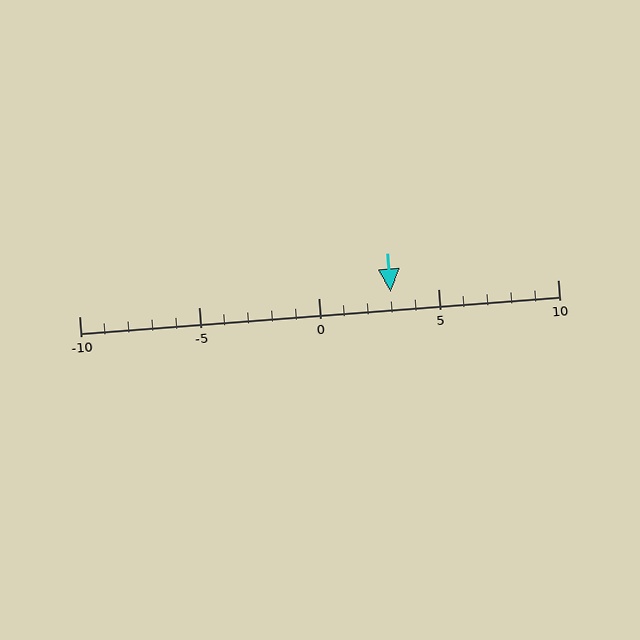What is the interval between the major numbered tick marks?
The major tick marks are spaced 5 units apart.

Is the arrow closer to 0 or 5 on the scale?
The arrow is closer to 5.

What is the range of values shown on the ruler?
The ruler shows values from -10 to 10.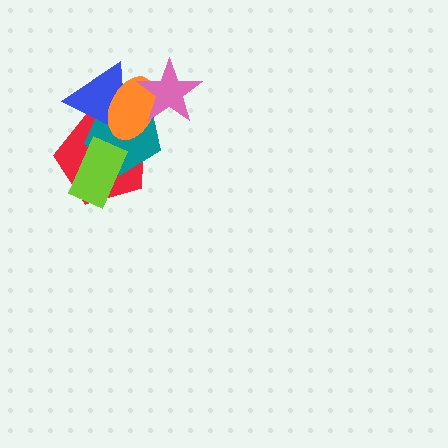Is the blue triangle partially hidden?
Yes, it is partially covered by another shape.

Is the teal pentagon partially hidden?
Yes, it is partially covered by another shape.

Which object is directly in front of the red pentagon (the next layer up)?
The teal pentagon is directly in front of the red pentagon.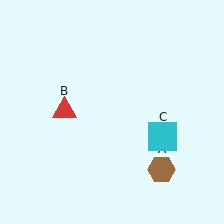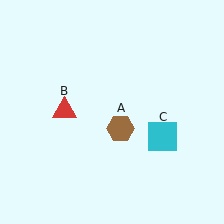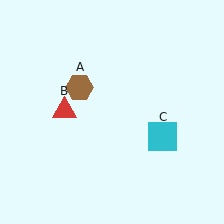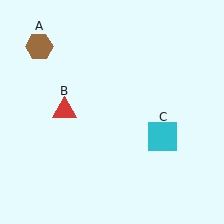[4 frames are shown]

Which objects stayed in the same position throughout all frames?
Red triangle (object B) and cyan square (object C) remained stationary.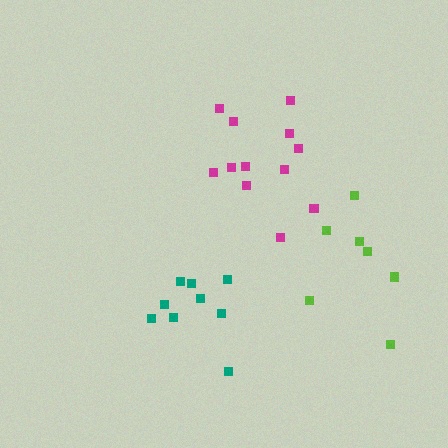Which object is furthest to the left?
The teal cluster is leftmost.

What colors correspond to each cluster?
The clusters are colored: magenta, teal, lime.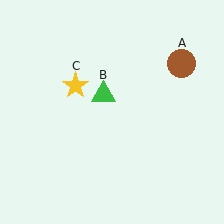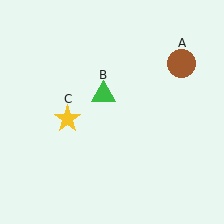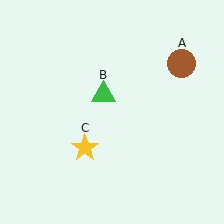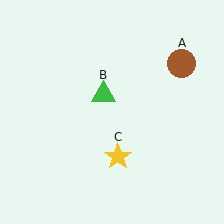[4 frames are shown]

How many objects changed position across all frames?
1 object changed position: yellow star (object C).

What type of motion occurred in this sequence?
The yellow star (object C) rotated counterclockwise around the center of the scene.